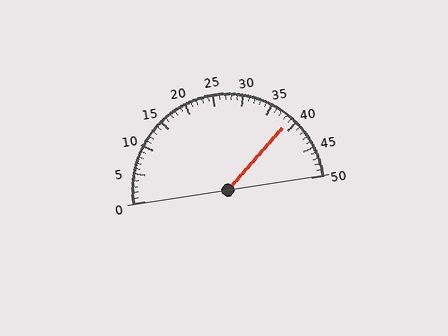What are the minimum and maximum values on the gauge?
The gauge ranges from 0 to 50.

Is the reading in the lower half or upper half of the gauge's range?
The reading is in the upper half of the range (0 to 50).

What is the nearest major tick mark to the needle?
The nearest major tick mark is 40.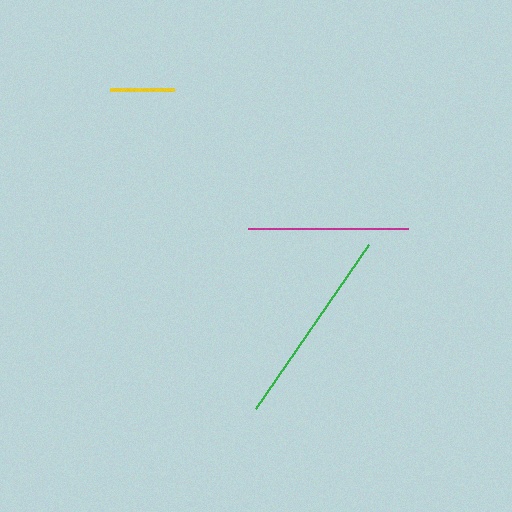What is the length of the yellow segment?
The yellow segment is approximately 64 pixels long.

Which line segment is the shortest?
The yellow line is the shortest at approximately 64 pixels.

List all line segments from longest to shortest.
From longest to shortest: green, magenta, yellow.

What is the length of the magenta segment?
The magenta segment is approximately 160 pixels long.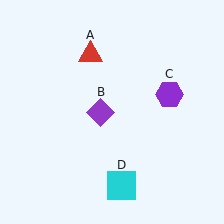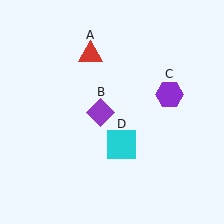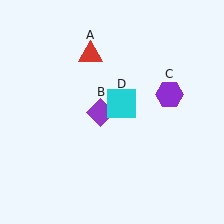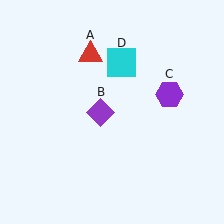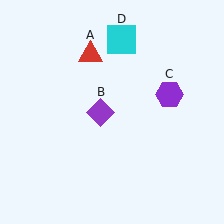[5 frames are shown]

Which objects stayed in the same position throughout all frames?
Red triangle (object A) and purple diamond (object B) and purple hexagon (object C) remained stationary.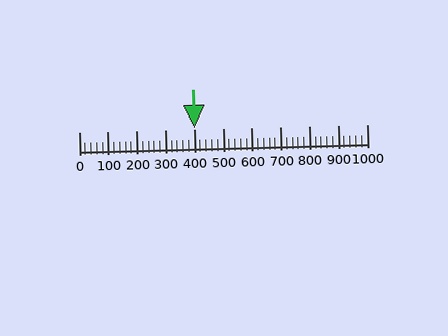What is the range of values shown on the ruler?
The ruler shows values from 0 to 1000.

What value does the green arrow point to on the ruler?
The green arrow points to approximately 400.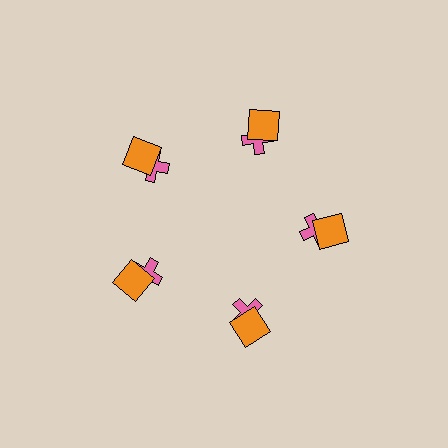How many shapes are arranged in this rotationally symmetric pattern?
There are 10 shapes, arranged in 5 groups of 2.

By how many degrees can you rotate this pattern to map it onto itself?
The pattern maps onto itself every 72 degrees of rotation.